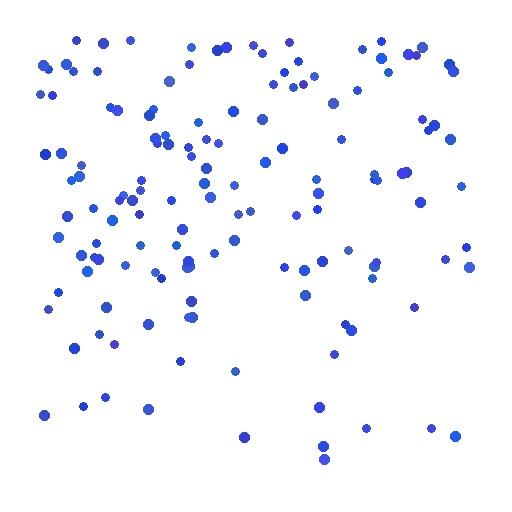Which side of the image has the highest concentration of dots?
The top.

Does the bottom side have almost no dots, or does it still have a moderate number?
Still a moderate number, just noticeably fewer than the top.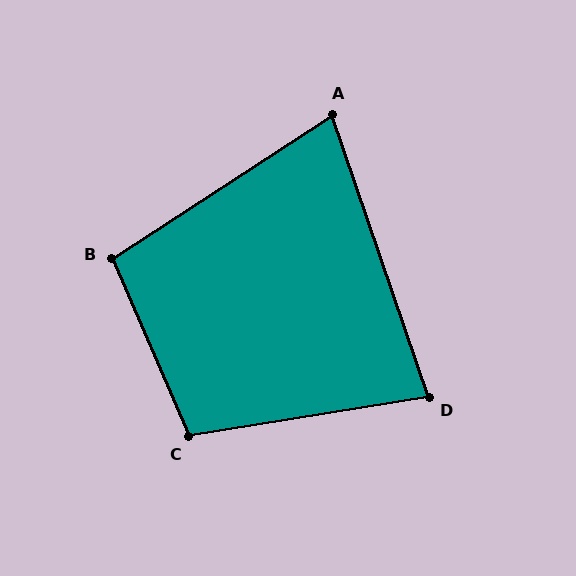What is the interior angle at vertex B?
Approximately 100 degrees (obtuse).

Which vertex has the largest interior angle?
C, at approximately 104 degrees.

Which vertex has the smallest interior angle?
A, at approximately 76 degrees.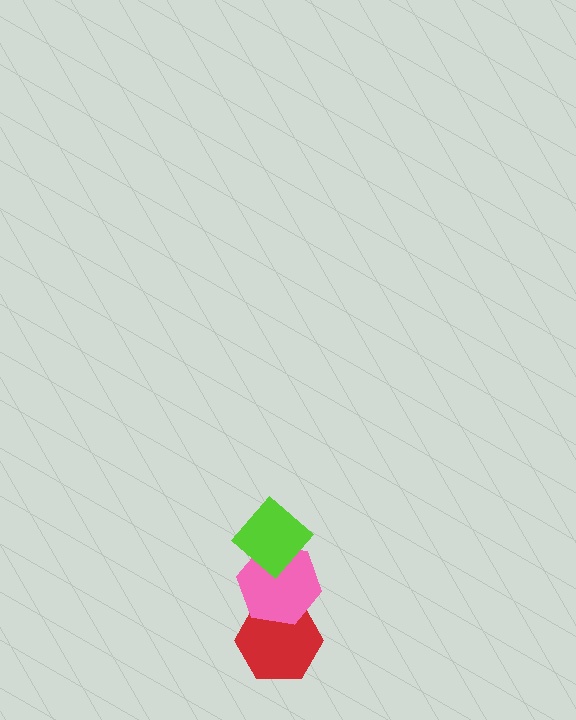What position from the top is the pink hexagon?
The pink hexagon is 2nd from the top.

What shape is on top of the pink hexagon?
The lime diamond is on top of the pink hexagon.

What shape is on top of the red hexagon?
The pink hexagon is on top of the red hexagon.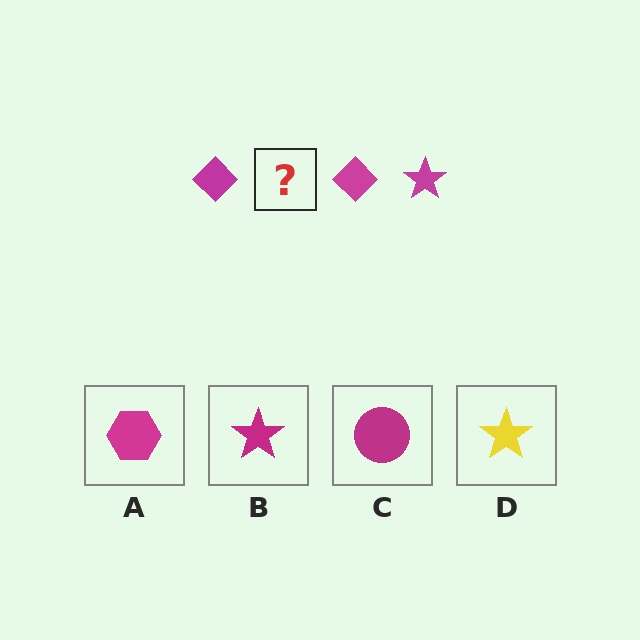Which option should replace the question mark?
Option B.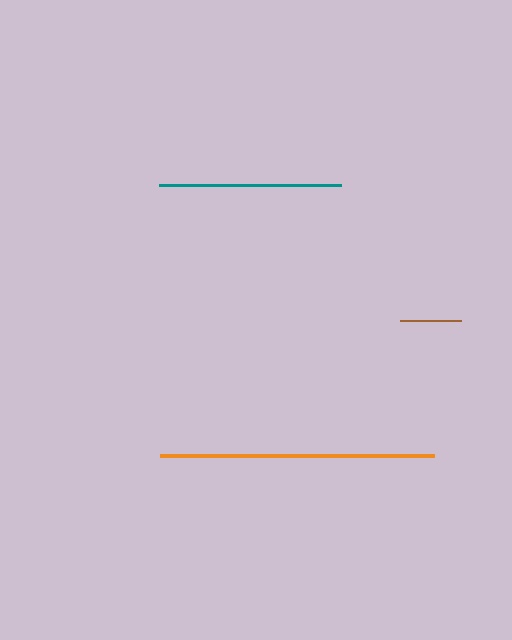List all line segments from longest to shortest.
From longest to shortest: orange, teal, brown.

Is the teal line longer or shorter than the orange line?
The orange line is longer than the teal line.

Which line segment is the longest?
The orange line is the longest at approximately 274 pixels.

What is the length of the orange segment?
The orange segment is approximately 274 pixels long.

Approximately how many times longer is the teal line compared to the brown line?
The teal line is approximately 2.9 times the length of the brown line.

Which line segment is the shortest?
The brown line is the shortest at approximately 62 pixels.